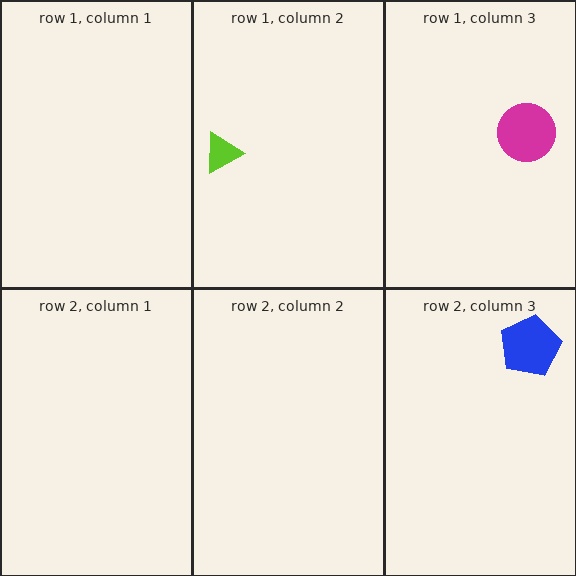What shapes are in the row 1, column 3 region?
The magenta circle.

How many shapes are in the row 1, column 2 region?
1.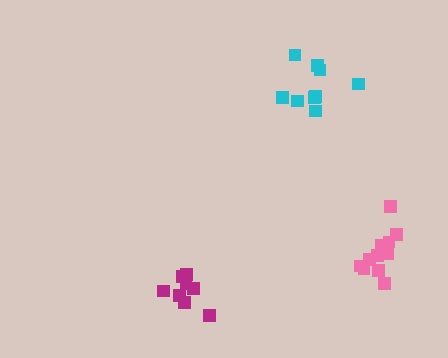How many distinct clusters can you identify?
There are 3 distinct clusters.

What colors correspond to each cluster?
The clusters are colored: magenta, pink, cyan.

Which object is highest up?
The cyan cluster is topmost.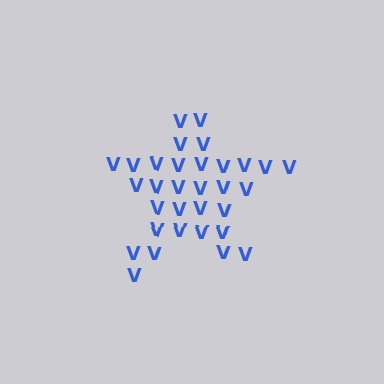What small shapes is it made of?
It is made of small letter V's.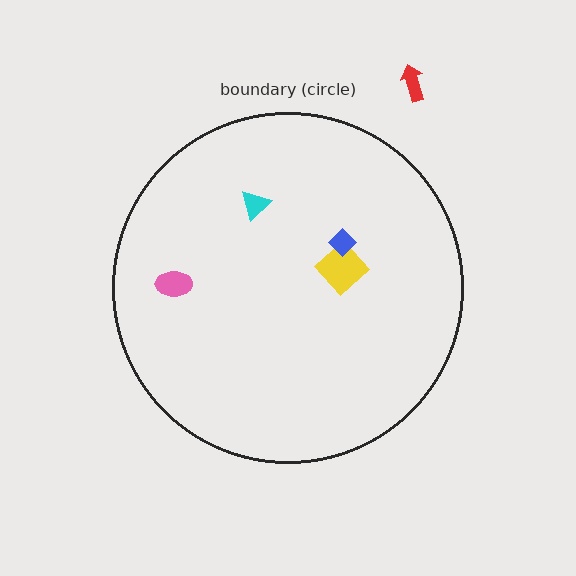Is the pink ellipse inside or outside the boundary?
Inside.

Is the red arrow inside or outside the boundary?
Outside.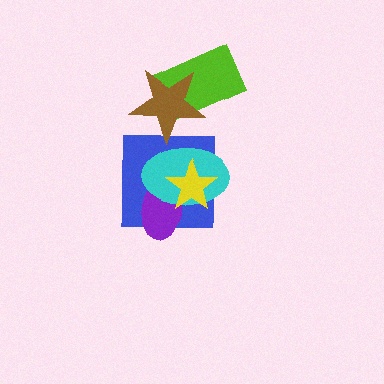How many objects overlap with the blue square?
4 objects overlap with the blue square.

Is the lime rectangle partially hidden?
Yes, it is partially covered by another shape.